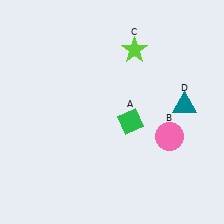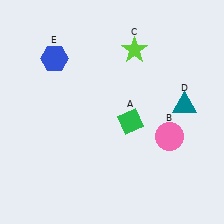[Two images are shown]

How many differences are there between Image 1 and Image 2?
There is 1 difference between the two images.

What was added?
A blue hexagon (E) was added in Image 2.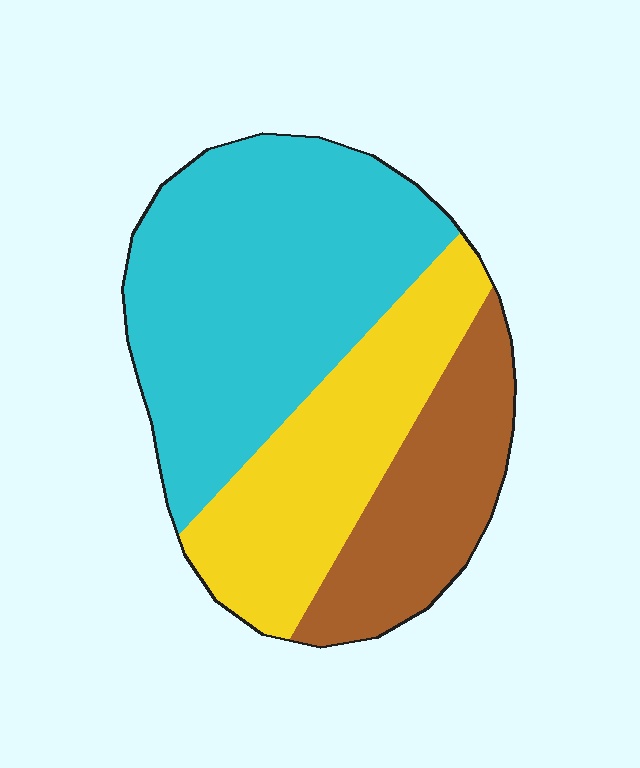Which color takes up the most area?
Cyan, at roughly 50%.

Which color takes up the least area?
Brown, at roughly 20%.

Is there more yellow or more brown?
Yellow.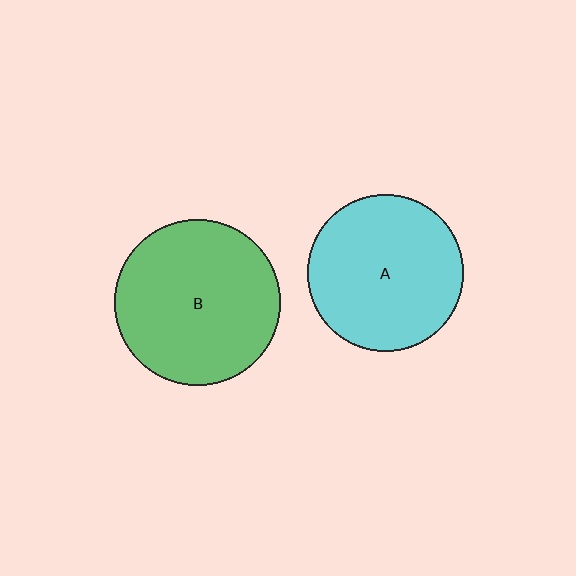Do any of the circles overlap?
No, none of the circles overlap.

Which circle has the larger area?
Circle B (green).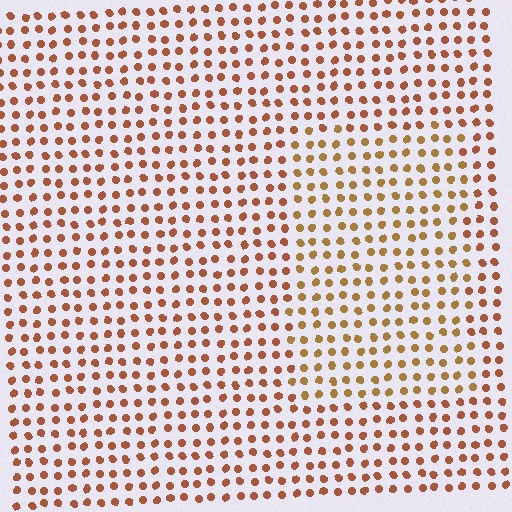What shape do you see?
I see a rectangle.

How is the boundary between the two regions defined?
The boundary is defined purely by a slight shift in hue (about 22 degrees). Spacing, size, and orientation are identical on both sides.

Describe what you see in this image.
The image is filled with small brown elements in a uniform arrangement. A rectangle-shaped region is visible where the elements are tinted to a slightly different hue, forming a subtle color boundary.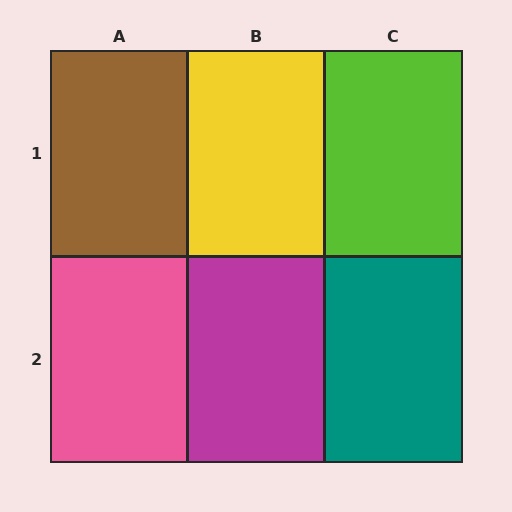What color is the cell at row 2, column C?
Teal.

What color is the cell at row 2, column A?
Pink.